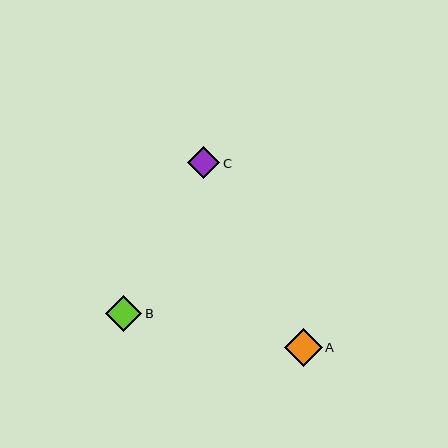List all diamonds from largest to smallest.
From largest to smallest: A, B, C.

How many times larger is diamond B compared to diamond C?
Diamond B is approximately 1.1 times the size of diamond C.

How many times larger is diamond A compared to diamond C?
Diamond A is approximately 1.2 times the size of diamond C.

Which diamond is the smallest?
Diamond C is the smallest with a size of approximately 32 pixels.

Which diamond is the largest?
Diamond A is the largest with a size of approximately 38 pixels.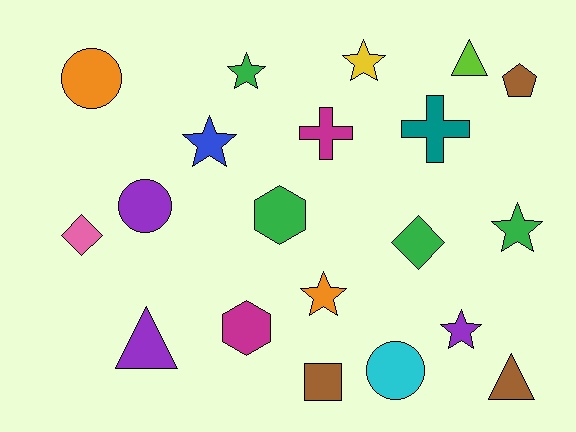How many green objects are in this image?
There are 4 green objects.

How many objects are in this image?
There are 20 objects.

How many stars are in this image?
There are 6 stars.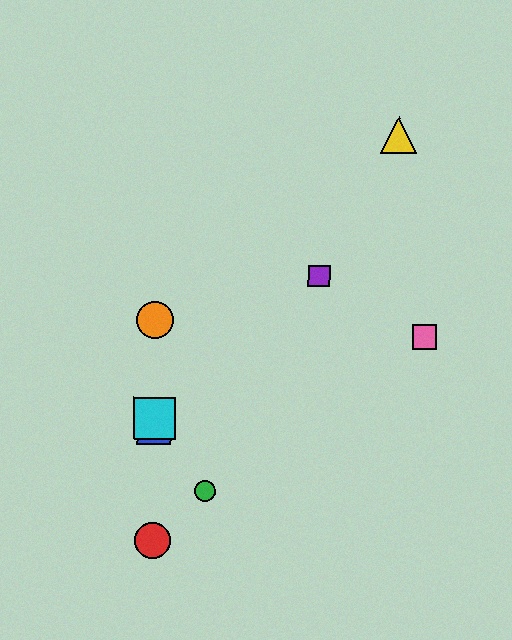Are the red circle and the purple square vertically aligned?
No, the red circle is at x≈153 and the purple square is at x≈319.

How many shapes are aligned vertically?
4 shapes (the red circle, the blue square, the orange circle, the cyan square) are aligned vertically.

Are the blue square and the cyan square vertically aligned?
Yes, both are at x≈154.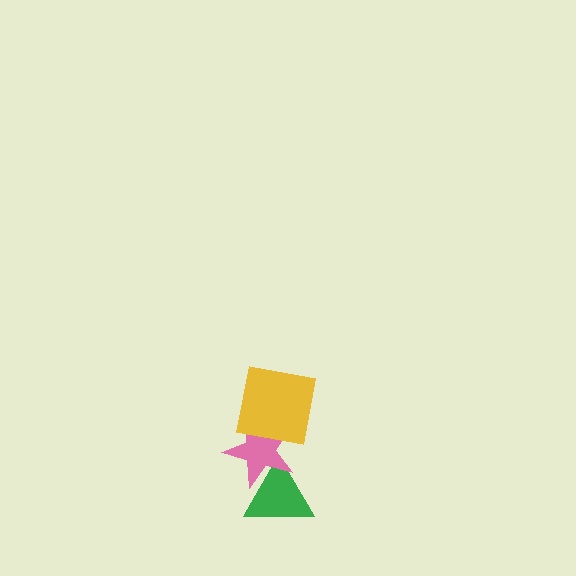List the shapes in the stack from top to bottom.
From top to bottom: the yellow square, the pink star, the green triangle.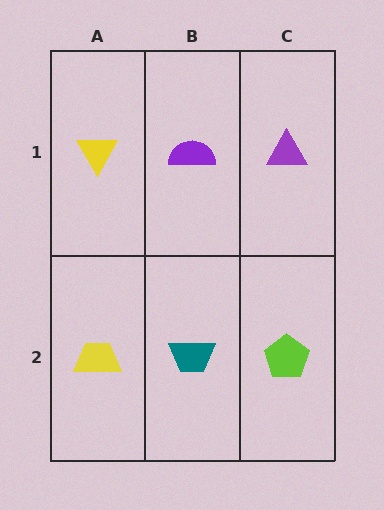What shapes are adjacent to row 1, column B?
A teal trapezoid (row 2, column B), a yellow triangle (row 1, column A), a purple triangle (row 1, column C).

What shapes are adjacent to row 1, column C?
A lime pentagon (row 2, column C), a purple semicircle (row 1, column B).